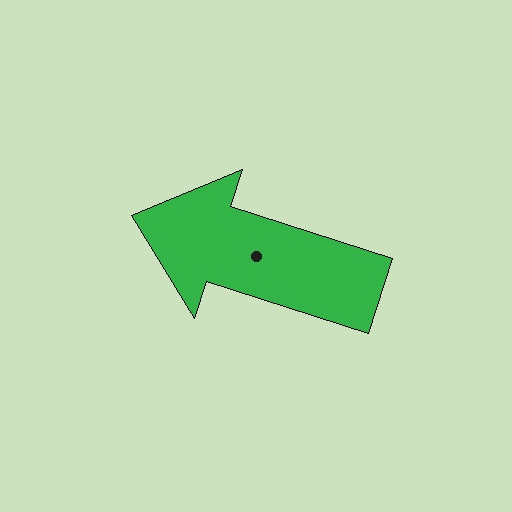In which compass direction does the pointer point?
West.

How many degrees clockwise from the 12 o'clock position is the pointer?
Approximately 288 degrees.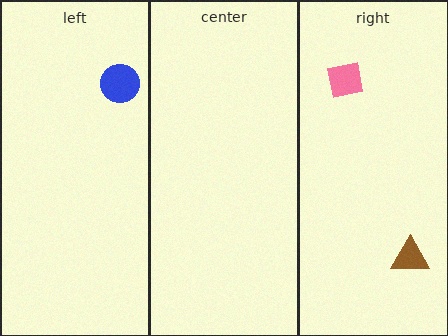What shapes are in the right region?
The brown triangle, the pink square.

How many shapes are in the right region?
2.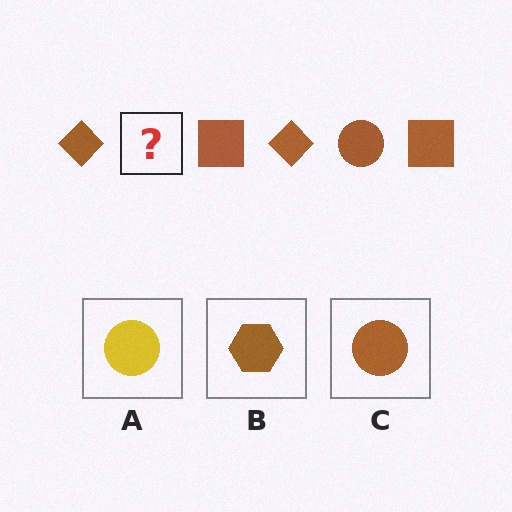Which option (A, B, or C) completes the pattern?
C.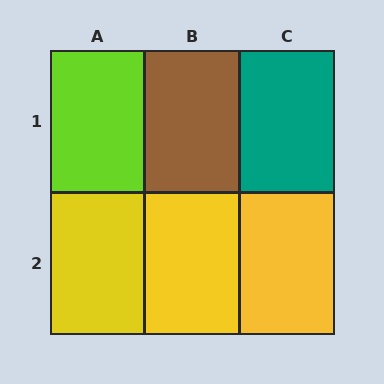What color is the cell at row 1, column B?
Brown.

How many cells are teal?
1 cell is teal.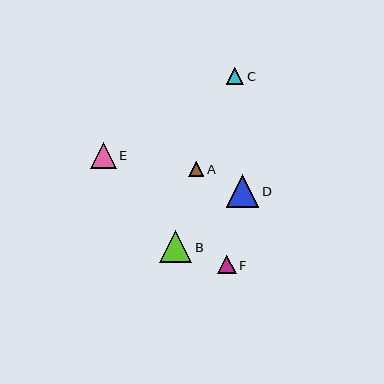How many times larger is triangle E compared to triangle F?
Triangle E is approximately 1.4 times the size of triangle F.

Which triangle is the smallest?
Triangle A is the smallest with a size of approximately 15 pixels.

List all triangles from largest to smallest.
From largest to smallest: D, B, E, F, C, A.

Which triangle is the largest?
Triangle D is the largest with a size of approximately 32 pixels.